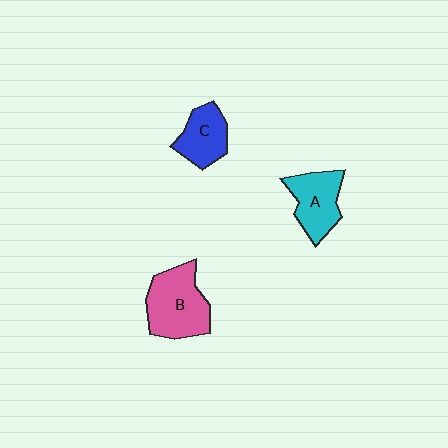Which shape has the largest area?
Shape B (pink).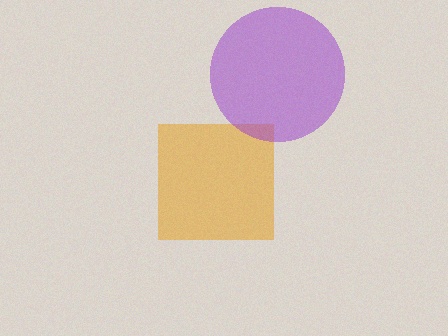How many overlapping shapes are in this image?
There are 2 overlapping shapes in the image.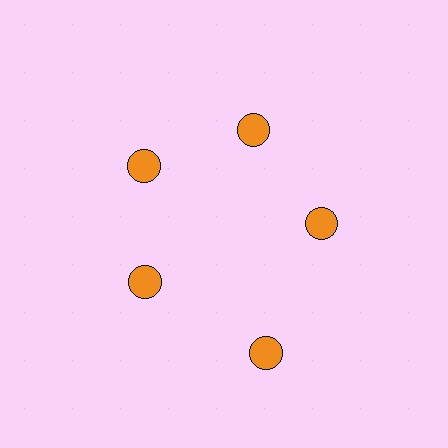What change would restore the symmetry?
The symmetry would be restored by moving it inward, back onto the ring so that all 5 circles sit at equal angles and equal distance from the center.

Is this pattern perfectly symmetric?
No. The 5 orange circles are arranged in a ring, but one element near the 5 o'clock position is pushed outward from the center, breaking the 5-fold rotational symmetry.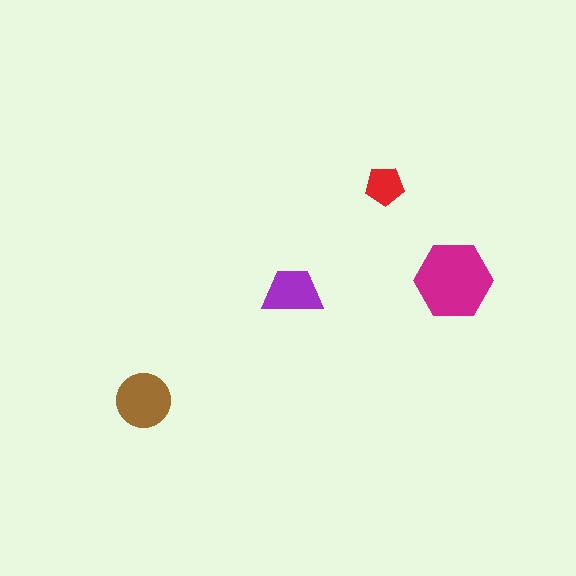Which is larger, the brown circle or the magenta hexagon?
The magenta hexagon.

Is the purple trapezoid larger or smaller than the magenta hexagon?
Smaller.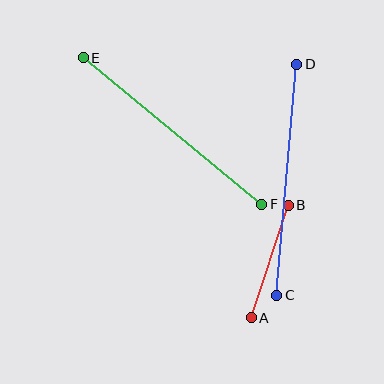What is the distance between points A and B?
The distance is approximately 118 pixels.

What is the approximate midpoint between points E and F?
The midpoint is at approximately (173, 131) pixels.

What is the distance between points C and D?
The distance is approximately 232 pixels.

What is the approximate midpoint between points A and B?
The midpoint is at approximately (270, 262) pixels.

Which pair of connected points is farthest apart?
Points C and D are farthest apart.